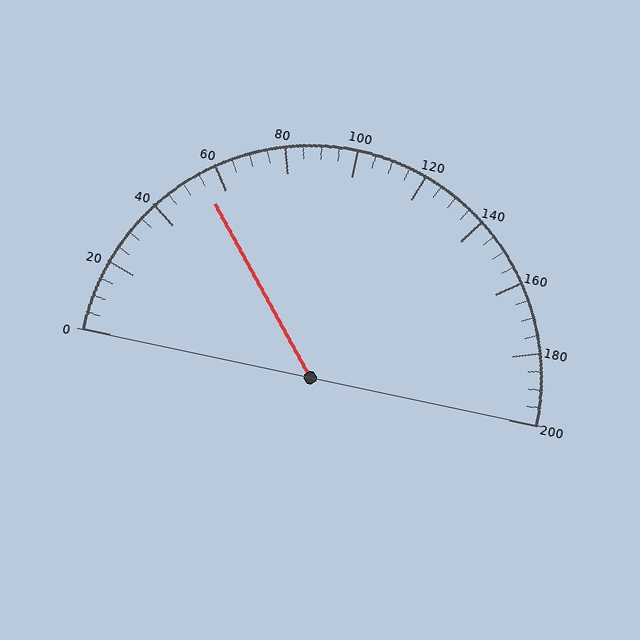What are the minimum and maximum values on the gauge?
The gauge ranges from 0 to 200.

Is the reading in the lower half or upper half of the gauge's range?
The reading is in the lower half of the range (0 to 200).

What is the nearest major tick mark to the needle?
The nearest major tick mark is 60.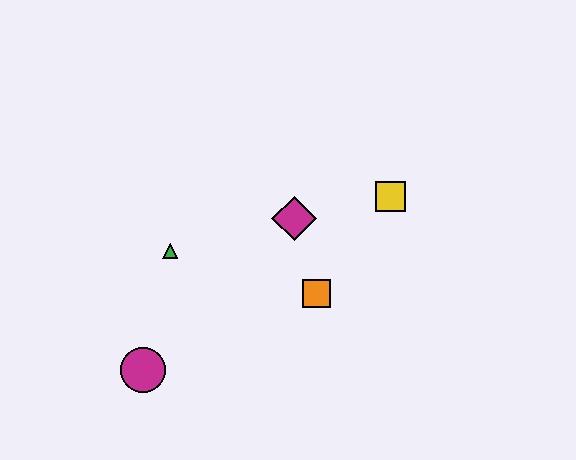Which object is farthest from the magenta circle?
The yellow square is farthest from the magenta circle.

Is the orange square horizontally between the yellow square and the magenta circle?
Yes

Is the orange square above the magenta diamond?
No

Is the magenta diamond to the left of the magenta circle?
No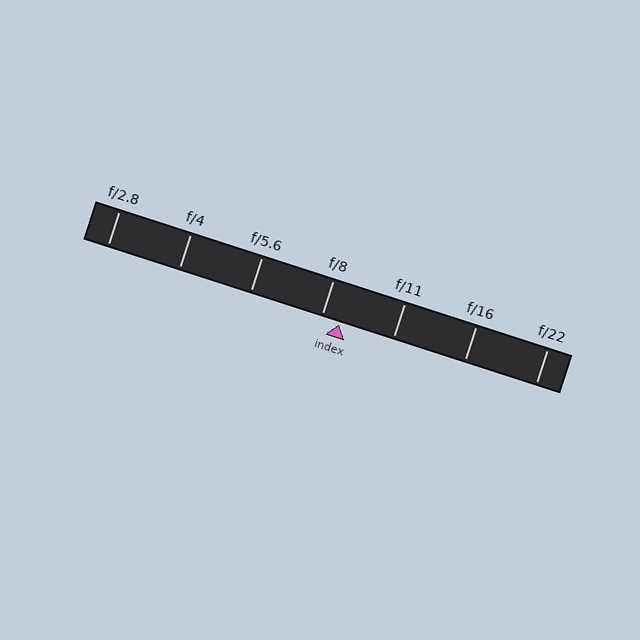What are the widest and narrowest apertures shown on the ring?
The widest aperture shown is f/2.8 and the narrowest is f/22.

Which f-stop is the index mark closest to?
The index mark is closest to f/8.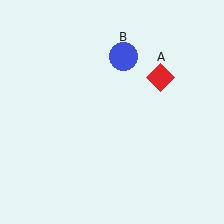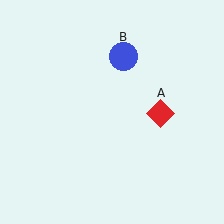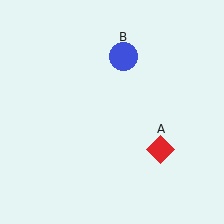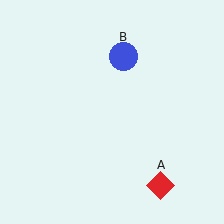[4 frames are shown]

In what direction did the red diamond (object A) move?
The red diamond (object A) moved down.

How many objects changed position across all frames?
1 object changed position: red diamond (object A).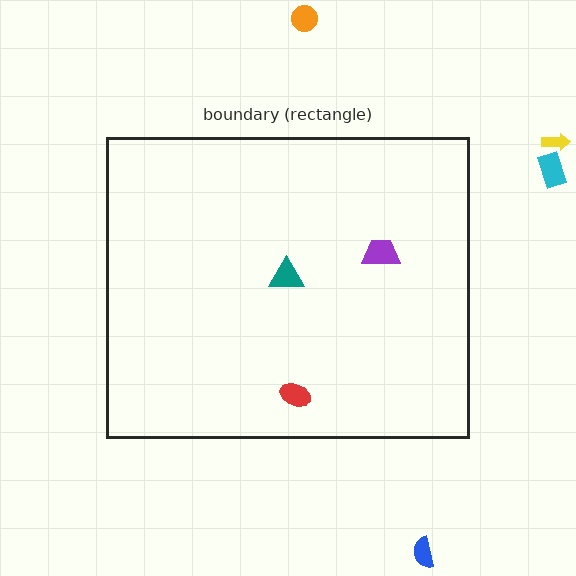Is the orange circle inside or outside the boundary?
Outside.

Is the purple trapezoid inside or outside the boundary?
Inside.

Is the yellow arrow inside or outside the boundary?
Outside.